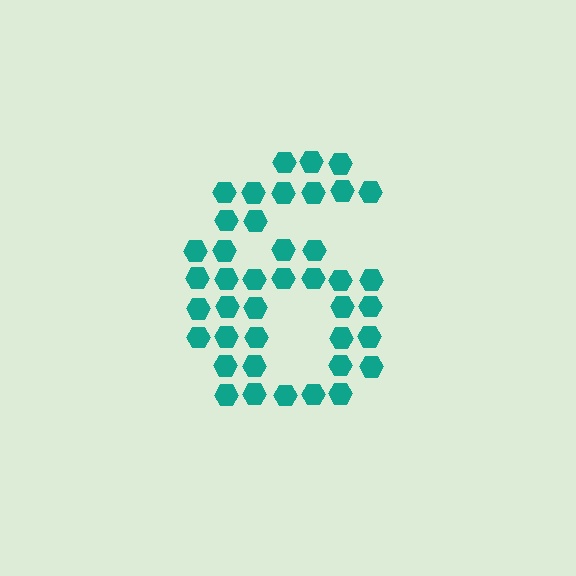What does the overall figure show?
The overall figure shows the digit 6.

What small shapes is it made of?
It is made of small hexagons.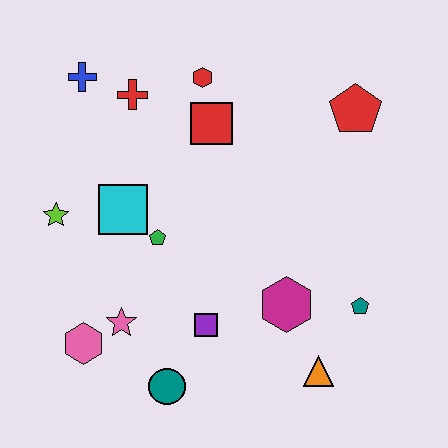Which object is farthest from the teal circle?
The red pentagon is farthest from the teal circle.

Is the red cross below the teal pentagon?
No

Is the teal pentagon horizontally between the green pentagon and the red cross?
No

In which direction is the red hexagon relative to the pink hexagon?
The red hexagon is above the pink hexagon.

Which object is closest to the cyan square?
The green pentagon is closest to the cyan square.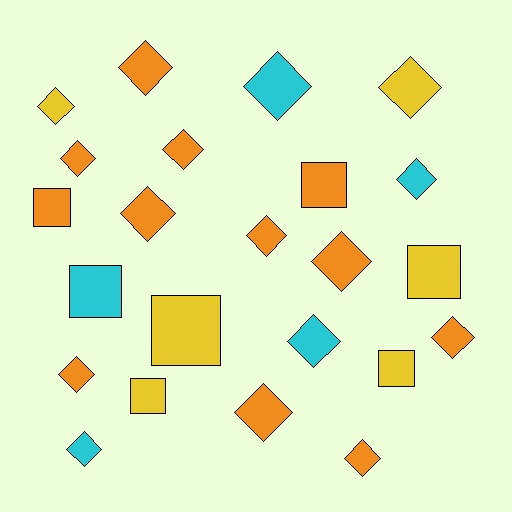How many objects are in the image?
There are 23 objects.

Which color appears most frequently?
Orange, with 12 objects.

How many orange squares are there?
There are 2 orange squares.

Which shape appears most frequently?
Diamond, with 16 objects.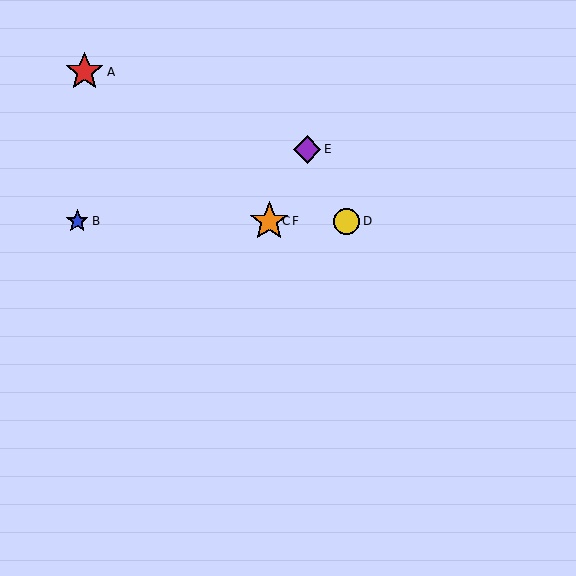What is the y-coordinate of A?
Object A is at y≈72.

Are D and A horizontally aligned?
No, D is at y≈221 and A is at y≈72.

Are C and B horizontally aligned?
Yes, both are at y≈221.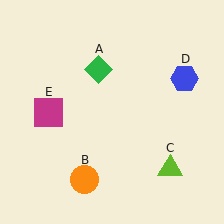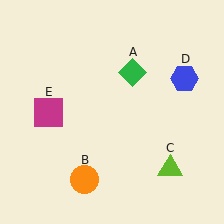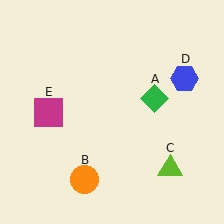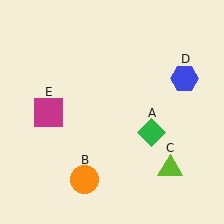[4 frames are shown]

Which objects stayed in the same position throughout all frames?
Orange circle (object B) and lime triangle (object C) and blue hexagon (object D) and magenta square (object E) remained stationary.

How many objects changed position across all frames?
1 object changed position: green diamond (object A).